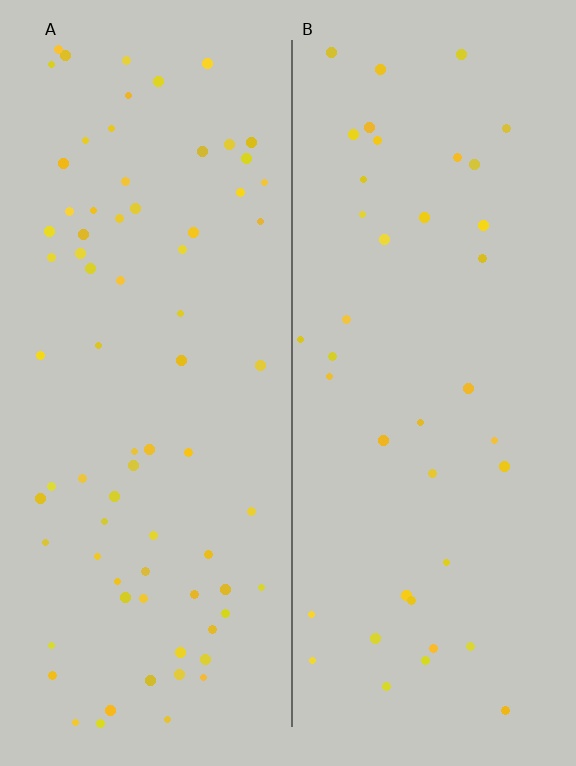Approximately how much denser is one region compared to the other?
Approximately 1.9× — region A over region B.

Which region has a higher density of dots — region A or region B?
A (the left).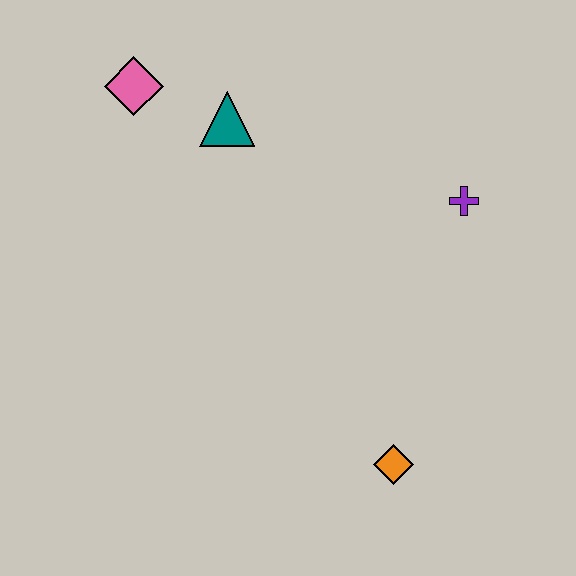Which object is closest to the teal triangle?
The pink diamond is closest to the teal triangle.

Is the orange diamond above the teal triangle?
No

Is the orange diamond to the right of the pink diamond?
Yes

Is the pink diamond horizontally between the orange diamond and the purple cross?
No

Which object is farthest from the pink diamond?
The orange diamond is farthest from the pink diamond.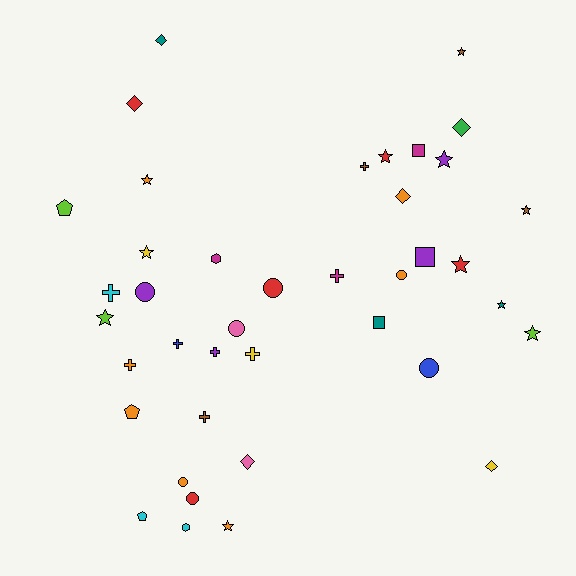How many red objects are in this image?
There are 5 red objects.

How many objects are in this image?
There are 40 objects.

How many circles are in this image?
There are 7 circles.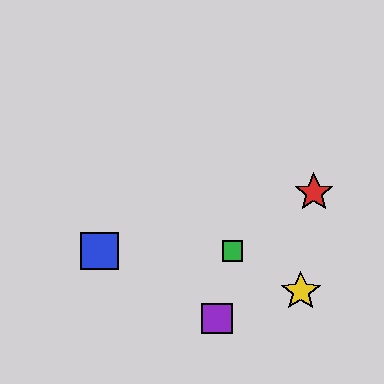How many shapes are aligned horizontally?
2 shapes (the blue square, the green square) are aligned horizontally.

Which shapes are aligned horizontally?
The blue square, the green square are aligned horizontally.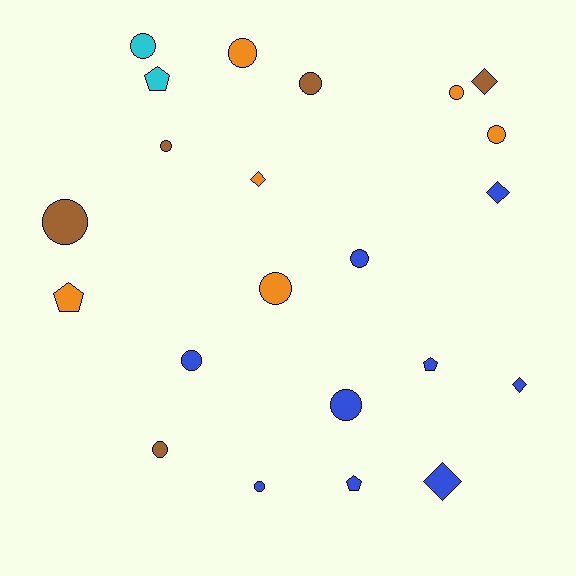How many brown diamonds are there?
There is 1 brown diamond.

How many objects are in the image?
There are 22 objects.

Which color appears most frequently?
Blue, with 9 objects.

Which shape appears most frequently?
Circle, with 13 objects.